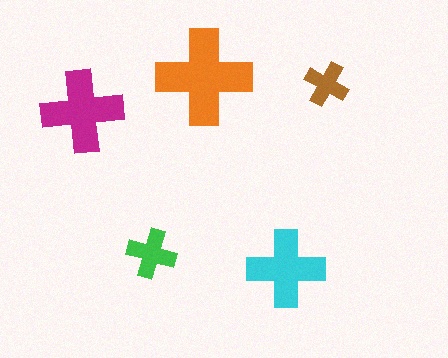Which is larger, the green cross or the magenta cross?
The magenta one.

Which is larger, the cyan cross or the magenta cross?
The magenta one.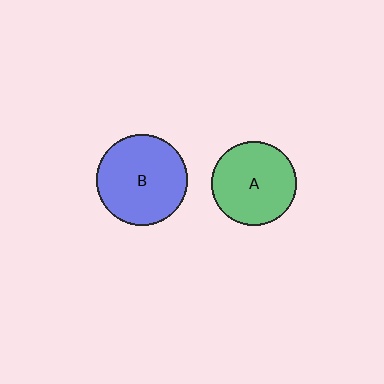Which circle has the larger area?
Circle B (blue).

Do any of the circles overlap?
No, none of the circles overlap.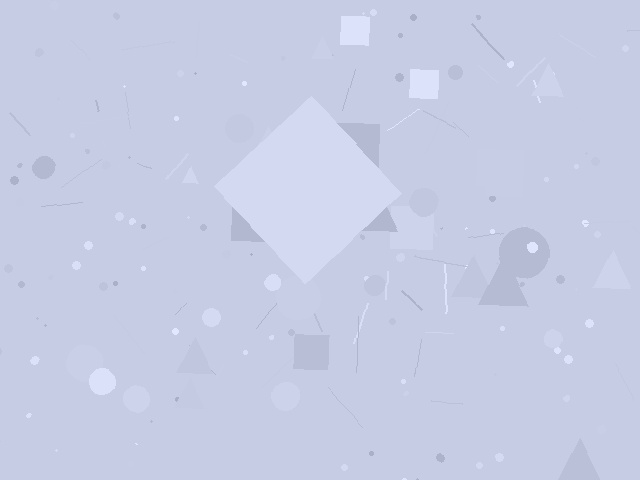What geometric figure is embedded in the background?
A diamond is embedded in the background.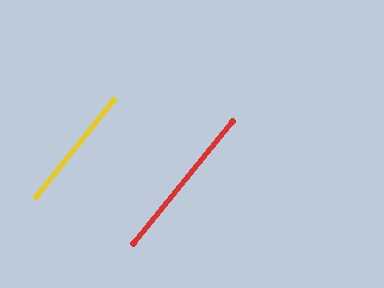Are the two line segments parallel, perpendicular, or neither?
Parallel — their directions differ by only 0.3°.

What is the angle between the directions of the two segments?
Approximately 0 degrees.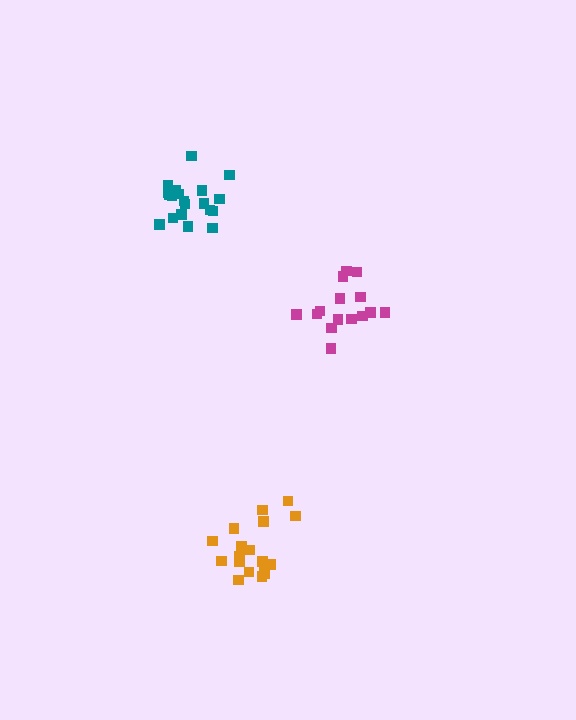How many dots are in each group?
Group 1: 15 dots, Group 2: 20 dots, Group 3: 19 dots (54 total).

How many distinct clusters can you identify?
There are 3 distinct clusters.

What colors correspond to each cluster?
The clusters are colored: magenta, teal, orange.